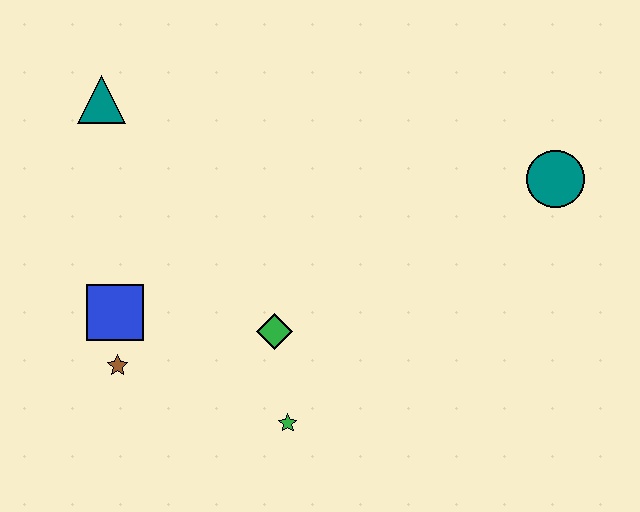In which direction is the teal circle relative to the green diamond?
The teal circle is to the right of the green diamond.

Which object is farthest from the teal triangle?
The teal circle is farthest from the teal triangle.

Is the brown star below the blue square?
Yes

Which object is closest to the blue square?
The brown star is closest to the blue square.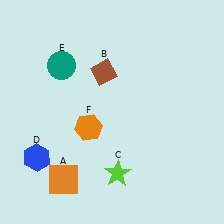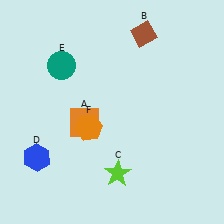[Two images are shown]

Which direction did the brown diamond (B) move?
The brown diamond (B) moved right.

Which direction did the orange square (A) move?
The orange square (A) moved up.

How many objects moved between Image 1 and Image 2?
2 objects moved between the two images.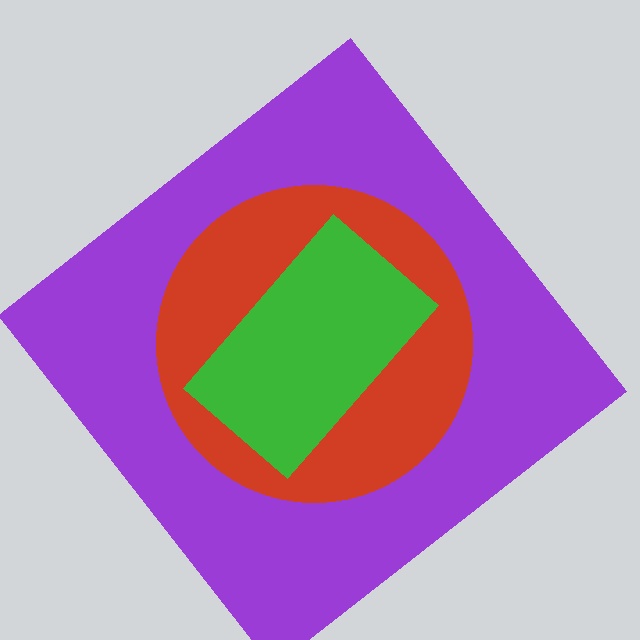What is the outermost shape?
The purple diamond.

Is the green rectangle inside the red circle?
Yes.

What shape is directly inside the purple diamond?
The red circle.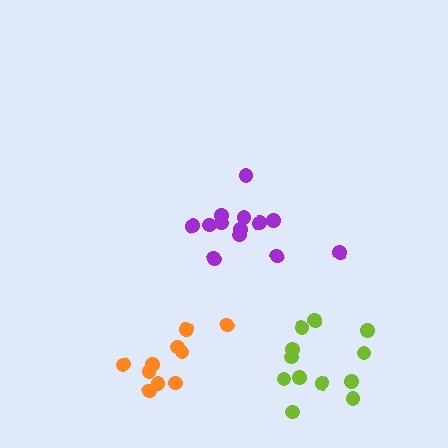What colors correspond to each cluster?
The clusters are colored: purple, orange, lime.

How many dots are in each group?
Group 1: 13 dots, Group 2: 10 dots, Group 3: 12 dots (35 total).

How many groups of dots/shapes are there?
There are 3 groups.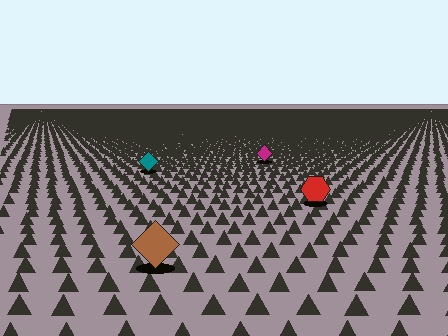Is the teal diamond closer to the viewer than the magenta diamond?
Yes. The teal diamond is closer — you can tell from the texture gradient: the ground texture is coarser near it.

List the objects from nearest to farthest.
From nearest to farthest: the brown diamond, the red hexagon, the teal diamond, the magenta diamond.